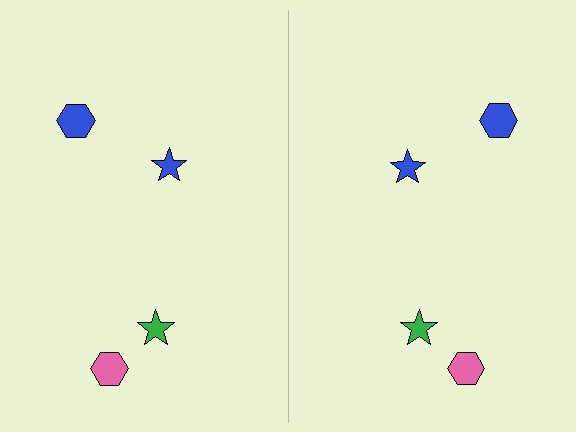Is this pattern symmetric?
Yes, this pattern has bilateral (reflection) symmetry.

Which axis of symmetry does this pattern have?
The pattern has a vertical axis of symmetry running through the center of the image.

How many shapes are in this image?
There are 8 shapes in this image.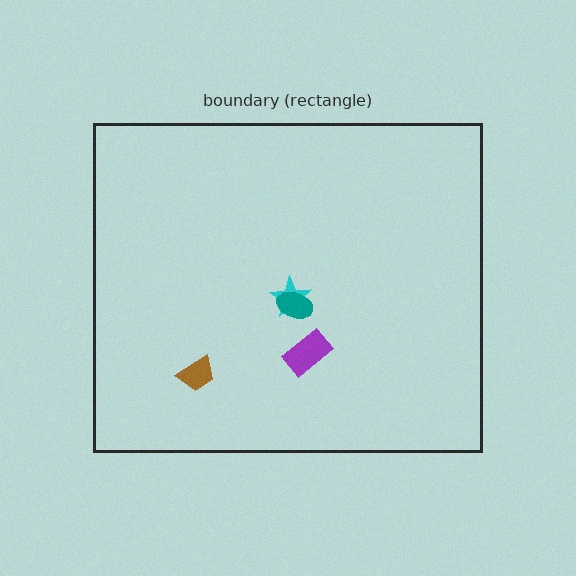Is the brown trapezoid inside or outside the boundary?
Inside.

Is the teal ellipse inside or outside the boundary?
Inside.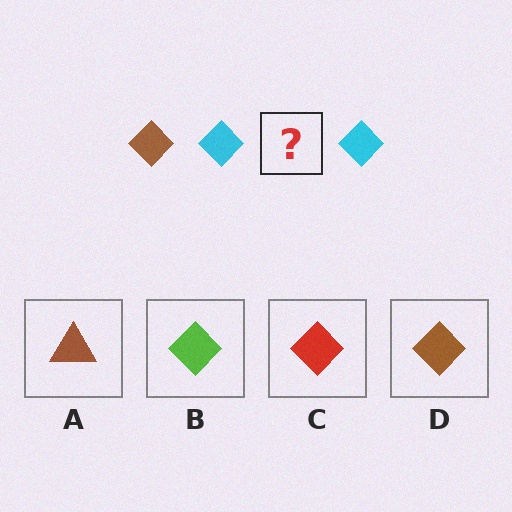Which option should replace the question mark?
Option D.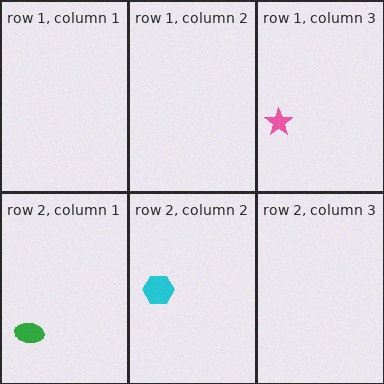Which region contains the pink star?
The row 1, column 3 region.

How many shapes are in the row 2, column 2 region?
1.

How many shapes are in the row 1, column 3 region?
1.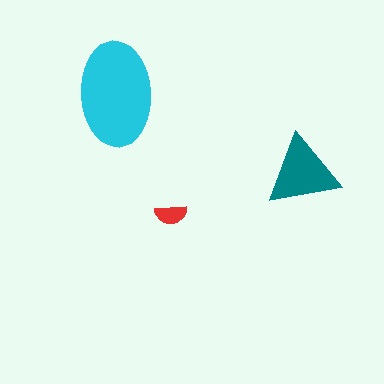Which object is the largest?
The cyan ellipse.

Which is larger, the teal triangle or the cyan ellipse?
The cyan ellipse.